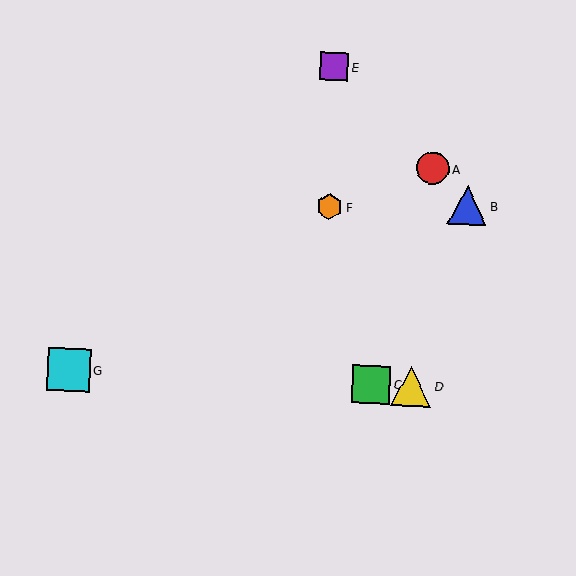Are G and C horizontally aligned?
Yes, both are at y≈370.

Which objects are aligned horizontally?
Objects C, D, G are aligned horizontally.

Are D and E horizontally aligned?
No, D is at y≈386 and E is at y≈67.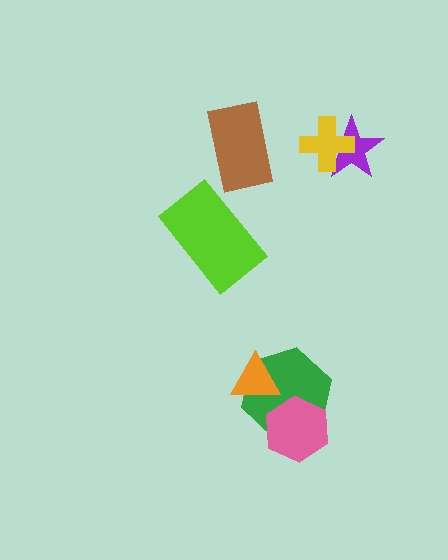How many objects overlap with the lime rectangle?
0 objects overlap with the lime rectangle.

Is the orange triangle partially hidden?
No, no other shape covers it.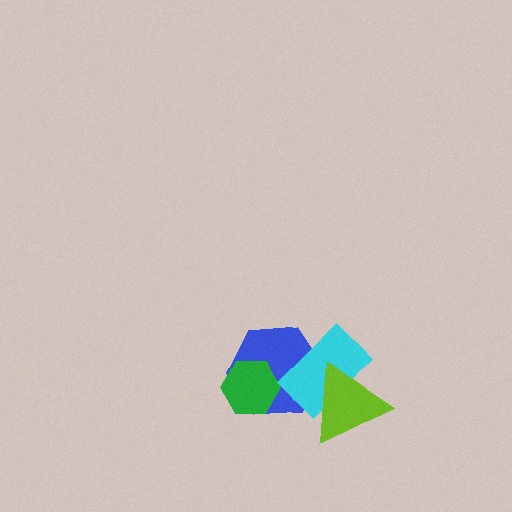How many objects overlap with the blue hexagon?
3 objects overlap with the blue hexagon.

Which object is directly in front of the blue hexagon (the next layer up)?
The green hexagon is directly in front of the blue hexagon.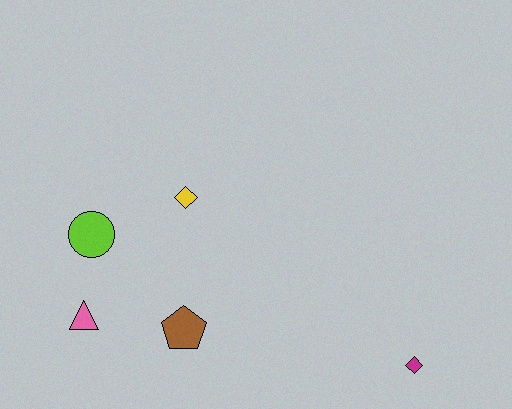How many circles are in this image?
There is 1 circle.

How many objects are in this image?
There are 5 objects.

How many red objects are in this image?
There are no red objects.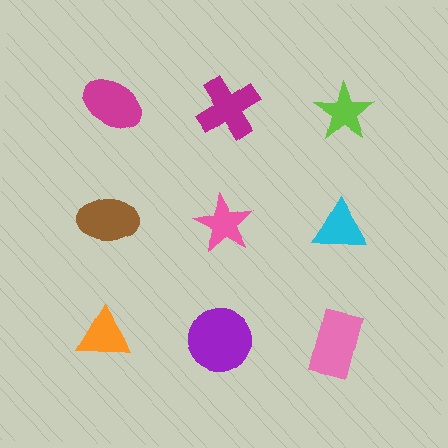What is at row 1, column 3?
A lime star.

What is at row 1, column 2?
A magenta cross.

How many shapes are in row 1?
3 shapes.